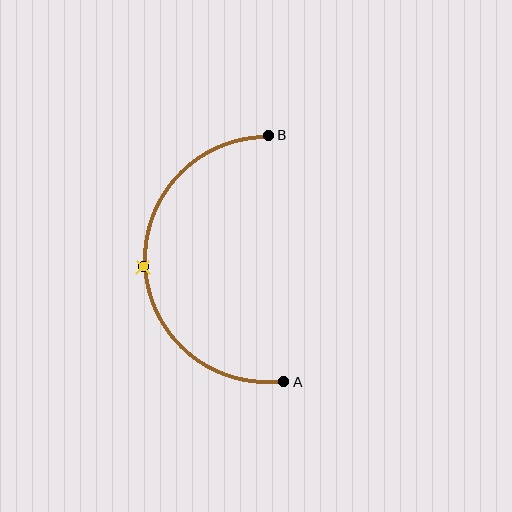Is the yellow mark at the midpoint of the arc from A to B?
Yes. The yellow mark lies on the arc at equal arc-length from both A and B — it is the arc midpoint.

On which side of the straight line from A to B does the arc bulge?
The arc bulges to the left of the straight line connecting A and B.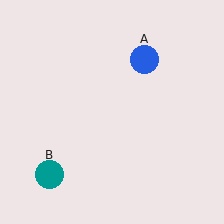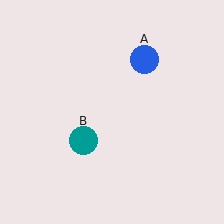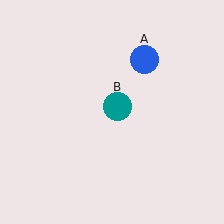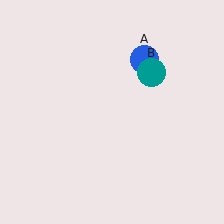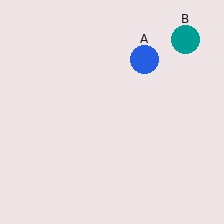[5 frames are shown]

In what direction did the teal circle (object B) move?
The teal circle (object B) moved up and to the right.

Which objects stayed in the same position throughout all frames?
Blue circle (object A) remained stationary.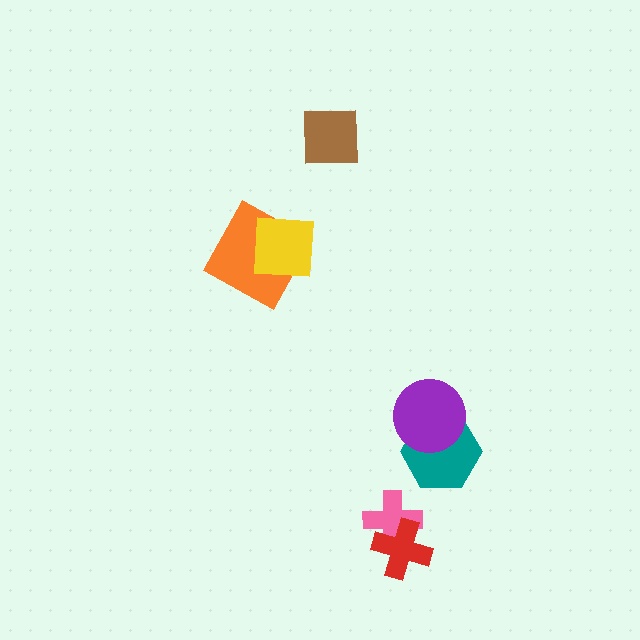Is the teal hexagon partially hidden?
Yes, it is partially covered by another shape.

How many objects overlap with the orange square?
1 object overlaps with the orange square.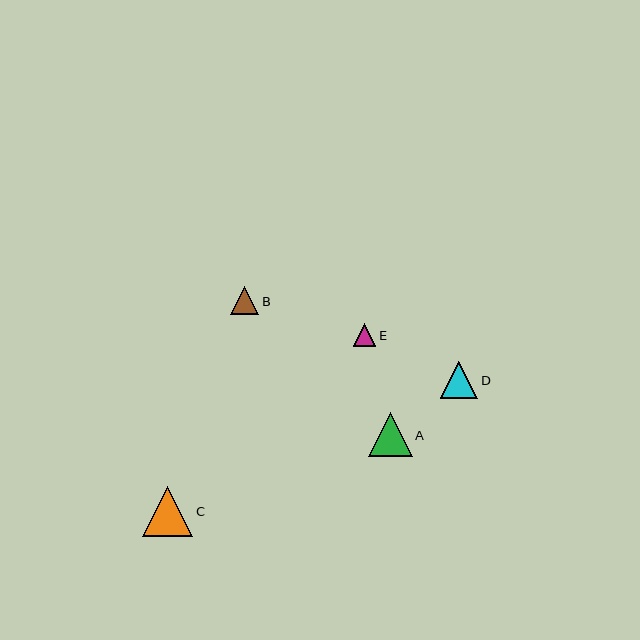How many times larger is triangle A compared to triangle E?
Triangle A is approximately 2.0 times the size of triangle E.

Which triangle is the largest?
Triangle C is the largest with a size of approximately 51 pixels.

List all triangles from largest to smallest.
From largest to smallest: C, A, D, B, E.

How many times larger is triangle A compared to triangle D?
Triangle A is approximately 1.2 times the size of triangle D.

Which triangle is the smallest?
Triangle E is the smallest with a size of approximately 22 pixels.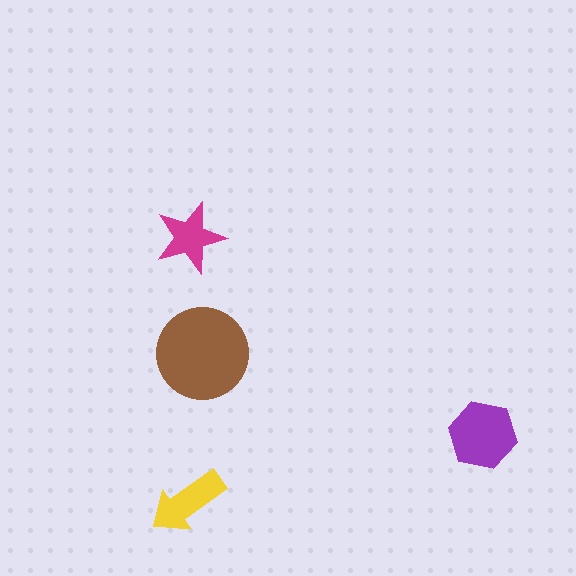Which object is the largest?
The brown circle.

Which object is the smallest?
The magenta star.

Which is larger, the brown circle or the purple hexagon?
The brown circle.